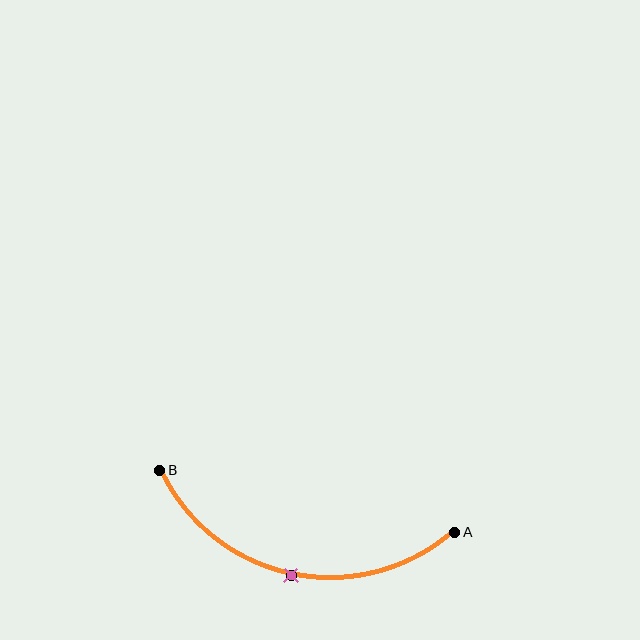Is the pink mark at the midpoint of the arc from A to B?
Yes. The pink mark lies on the arc at equal arc-length from both A and B — it is the arc midpoint.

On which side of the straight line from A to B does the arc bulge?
The arc bulges below the straight line connecting A and B.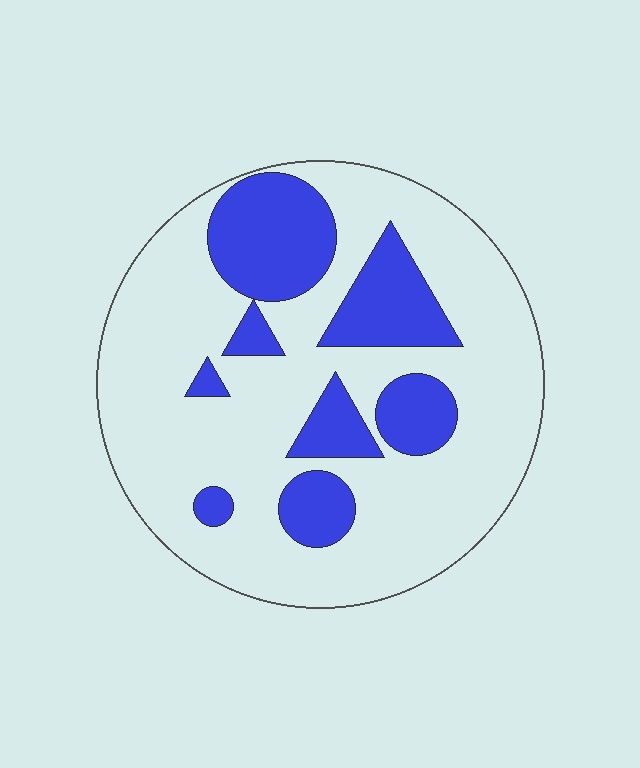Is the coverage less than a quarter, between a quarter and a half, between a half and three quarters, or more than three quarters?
Between a quarter and a half.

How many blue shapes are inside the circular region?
8.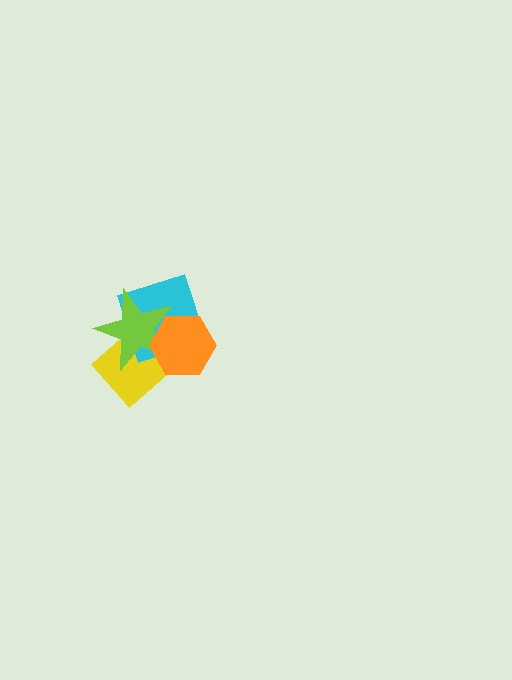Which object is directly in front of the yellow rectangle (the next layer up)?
The cyan square is directly in front of the yellow rectangle.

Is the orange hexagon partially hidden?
No, no other shape covers it.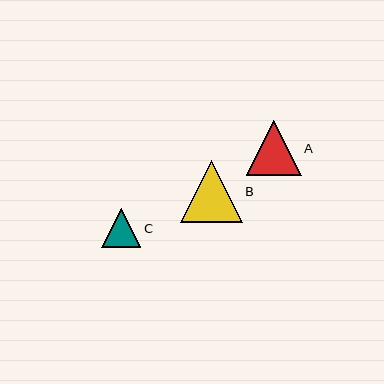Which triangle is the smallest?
Triangle C is the smallest with a size of approximately 39 pixels.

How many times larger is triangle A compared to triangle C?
Triangle A is approximately 1.4 times the size of triangle C.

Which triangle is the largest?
Triangle B is the largest with a size of approximately 61 pixels.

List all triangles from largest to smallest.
From largest to smallest: B, A, C.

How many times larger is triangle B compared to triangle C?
Triangle B is approximately 1.6 times the size of triangle C.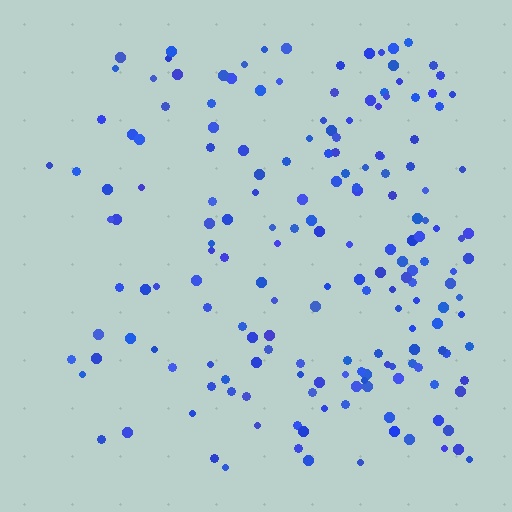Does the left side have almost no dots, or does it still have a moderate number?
Still a moderate number, just noticeably fewer than the right.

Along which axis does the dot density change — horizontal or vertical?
Horizontal.